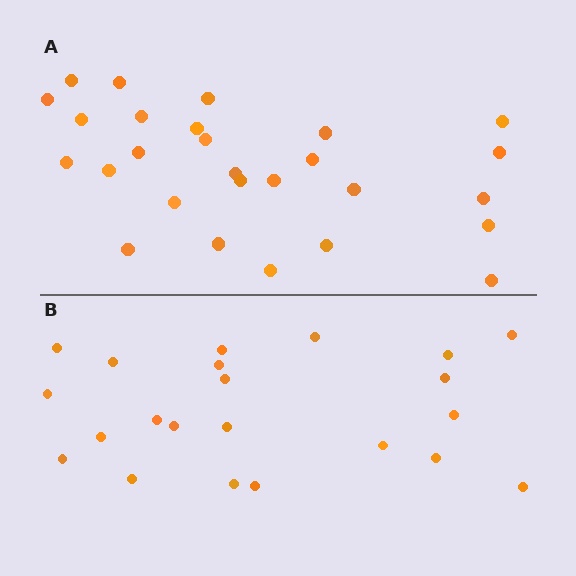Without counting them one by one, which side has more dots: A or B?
Region A (the top region) has more dots.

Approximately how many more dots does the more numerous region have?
Region A has about 5 more dots than region B.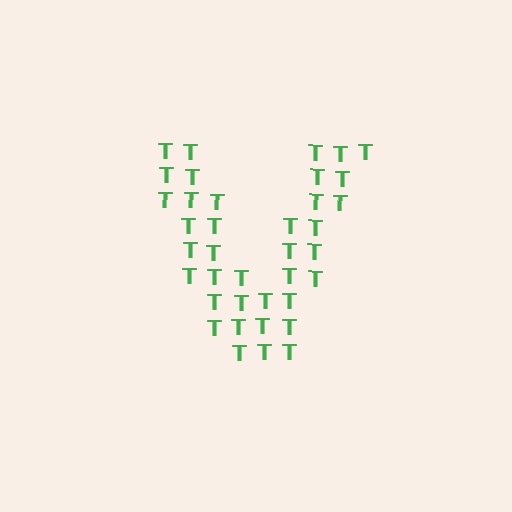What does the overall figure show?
The overall figure shows the letter V.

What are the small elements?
The small elements are letter T's.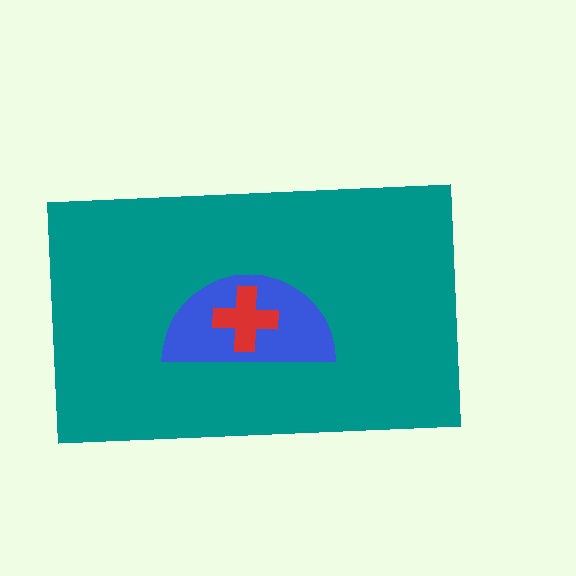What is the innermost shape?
The red cross.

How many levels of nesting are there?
3.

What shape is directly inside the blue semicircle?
The red cross.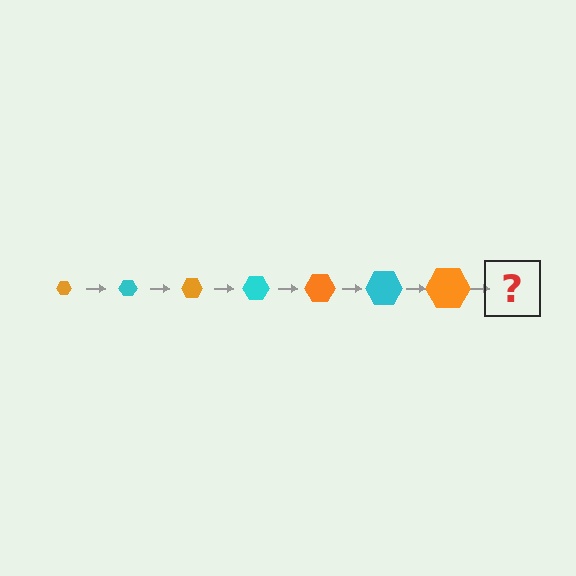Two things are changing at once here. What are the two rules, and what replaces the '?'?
The two rules are that the hexagon grows larger each step and the color cycles through orange and cyan. The '?' should be a cyan hexagon, larger than the previous one.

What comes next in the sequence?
The next element should be a cyan hexagon, larger than the previous one.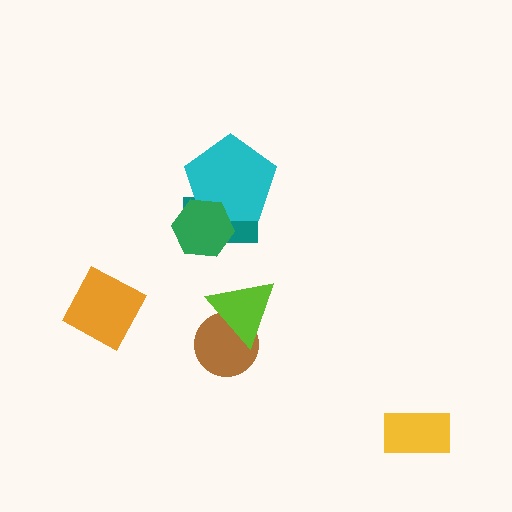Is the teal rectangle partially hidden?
Yes, it is partially covered by another shape.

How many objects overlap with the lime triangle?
1 object overlaps with the lime triangle.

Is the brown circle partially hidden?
Yes, it is partially covered by another shape.